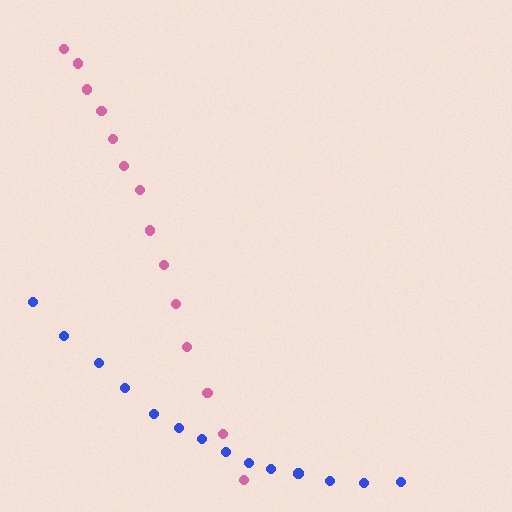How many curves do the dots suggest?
There are 2 distinct paths.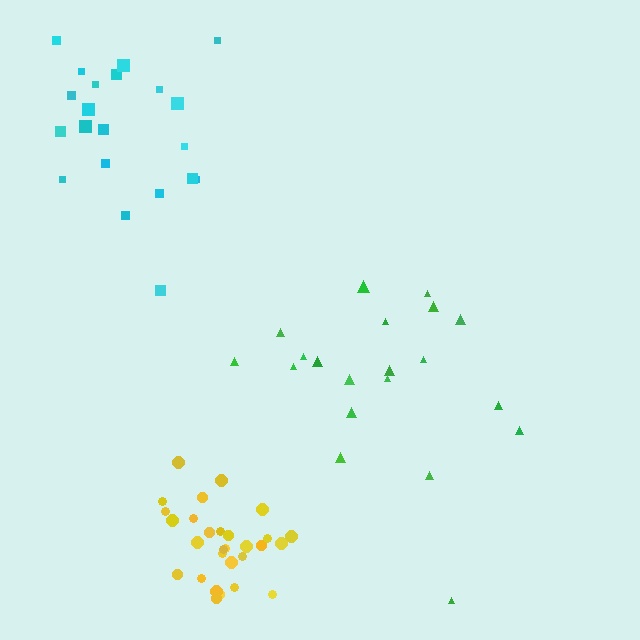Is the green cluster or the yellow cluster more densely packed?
Yellow.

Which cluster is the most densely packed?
Yellow.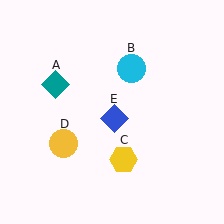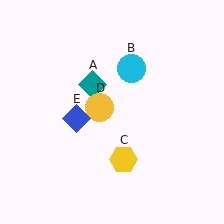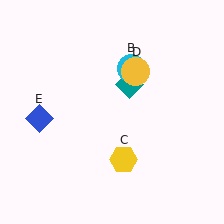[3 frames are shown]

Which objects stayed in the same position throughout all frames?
Cyan circle (object B) and yellow hexagon (object C) remained stationary.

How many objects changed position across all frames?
3 objects changed position: teal diamond (object A), yellow circle (object D), blue diamond (object E).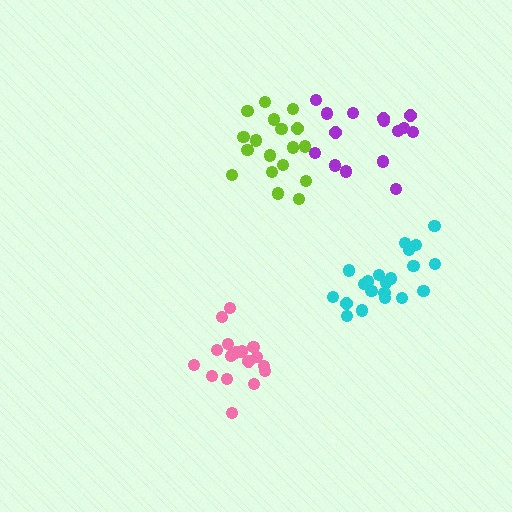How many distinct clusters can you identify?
There are 4 distinct clusters.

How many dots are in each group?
Group 1: 19 dots, Group 2: 15 dots, Group 3: 18 dots, Group 4: 21 dots (73 total).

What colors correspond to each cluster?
The clusters are colored: pink, purple, lime, cyan.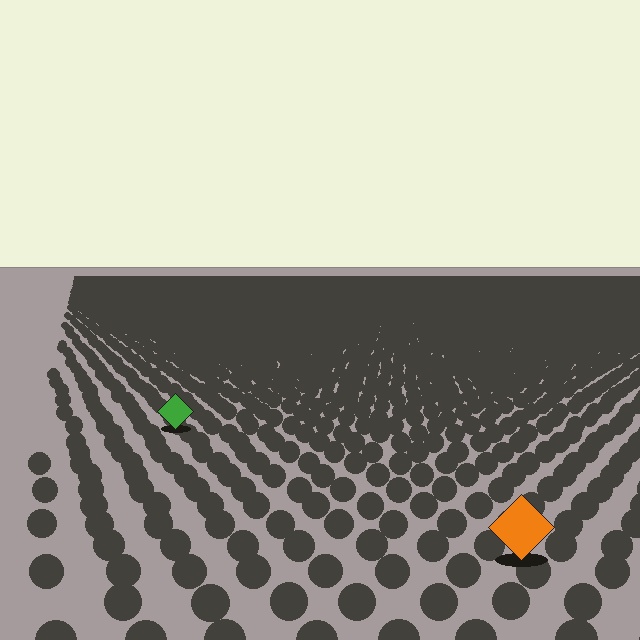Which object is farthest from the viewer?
The green diamond is farthest from the viewer. It appears smaller and the ground texture around it is denser.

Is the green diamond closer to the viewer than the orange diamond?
No. The orange diamond is closer — you can tell from the texture gradient: the ground texture is coarser near it.